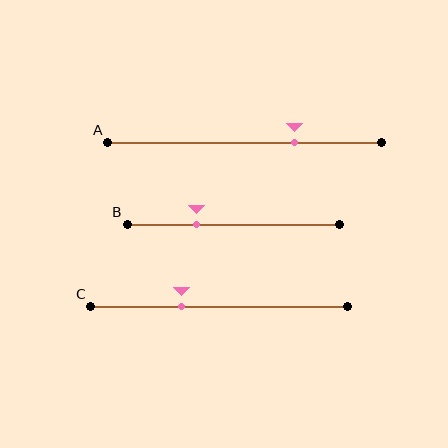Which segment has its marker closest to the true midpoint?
Segment C has its marker closest to the true midpoint.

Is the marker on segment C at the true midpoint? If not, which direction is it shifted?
No, the marker on segment C is shifted to the left by about 15% of the segment length.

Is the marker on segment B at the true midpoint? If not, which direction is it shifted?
No, the marker on segment B is shifted to the left by about 17% of the segment length.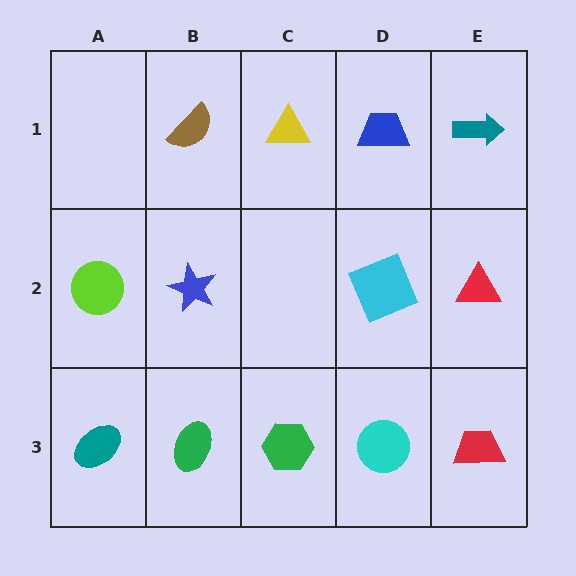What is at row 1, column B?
A brown semicircle.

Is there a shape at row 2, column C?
No, that cell is empty.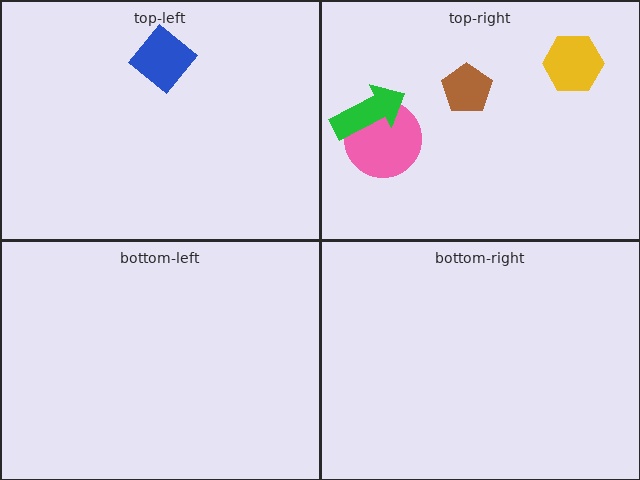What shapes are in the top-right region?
The pink circle, the yellow hexagon, the brown pentagon, the green arrow.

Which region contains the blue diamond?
The top-left region.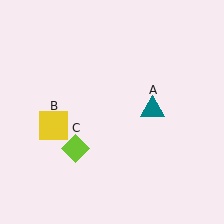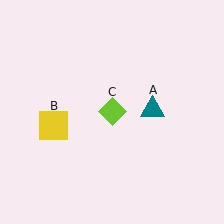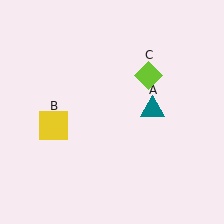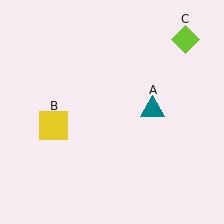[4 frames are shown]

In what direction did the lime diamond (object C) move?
The lime diamond (object C) moved up and to the right.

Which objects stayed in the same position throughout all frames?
Teal triangle (object A) and yellow square (object B) remained stationary.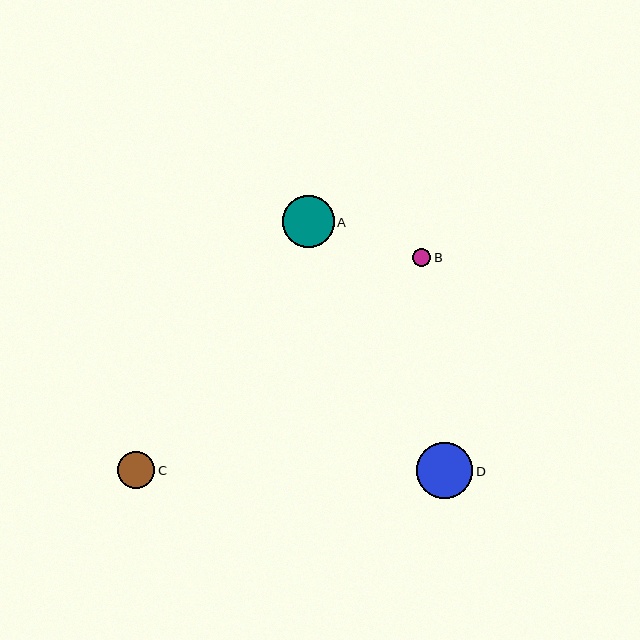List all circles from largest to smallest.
From largest to smallest: D, A, C, B.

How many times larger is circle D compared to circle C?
Circle D is approximately 1.5 times the size of circle C.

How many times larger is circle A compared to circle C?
Circle A is approximately 1.4 times the size of circle C.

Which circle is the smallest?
Circle B is the smallest with a size of approximately 18 pixels.